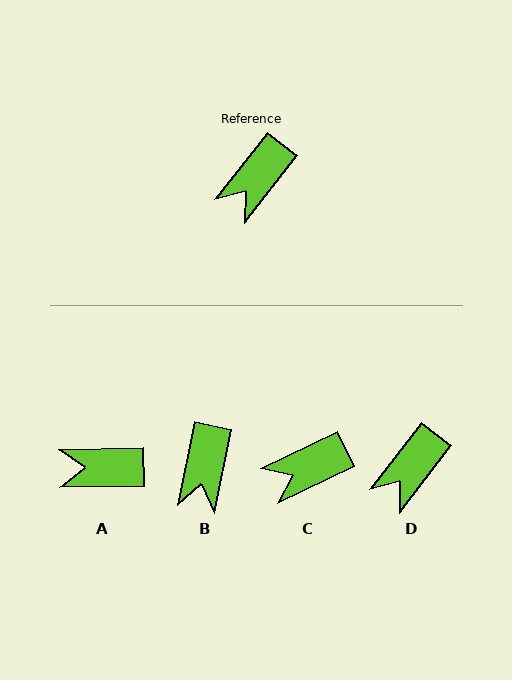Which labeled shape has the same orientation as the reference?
D.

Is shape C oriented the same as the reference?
No, it is off by about 26 degrees.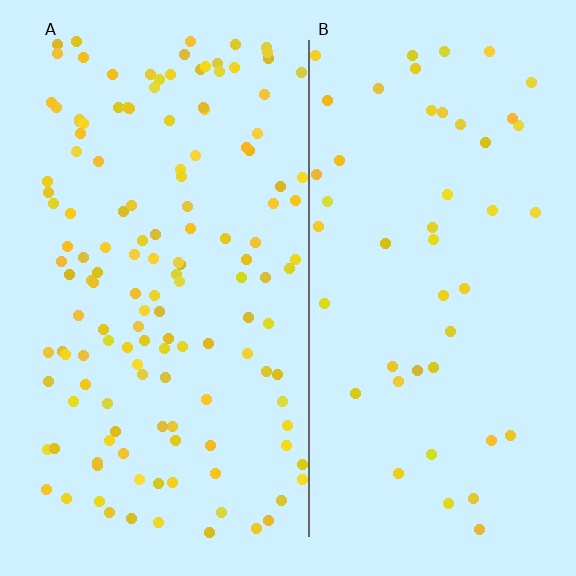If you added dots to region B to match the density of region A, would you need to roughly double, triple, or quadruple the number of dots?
Approximately triple.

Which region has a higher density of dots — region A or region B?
A (the left).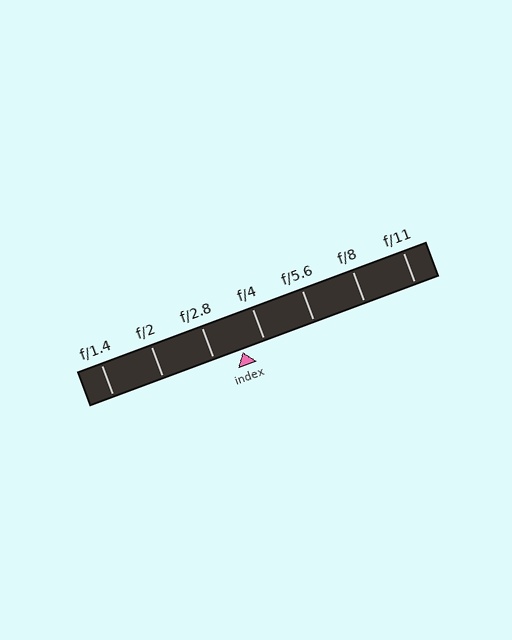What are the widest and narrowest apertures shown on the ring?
The widest aperture shown is f/1.4 and the narrowest is f/11.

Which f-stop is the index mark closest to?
The index mark is closest to f/4.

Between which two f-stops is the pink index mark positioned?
The index mark is between f/2.8 and f/4.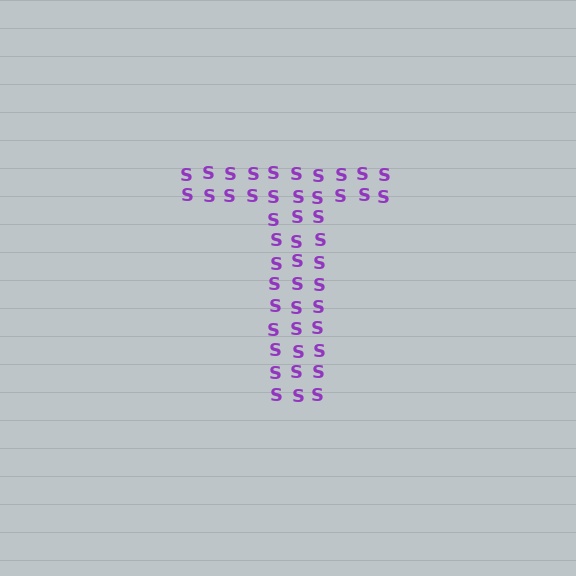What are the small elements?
The small elements are letter S's.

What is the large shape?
The large shape is the letter T.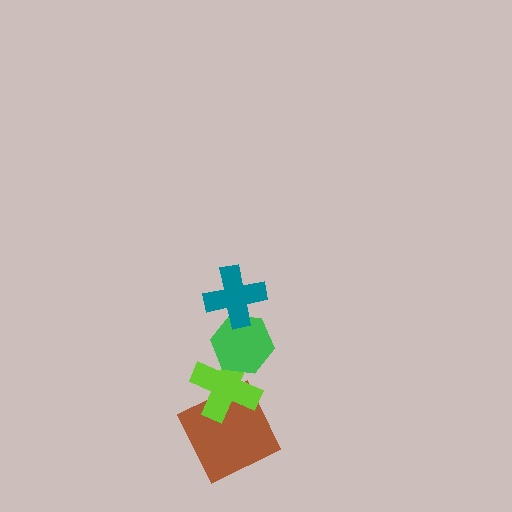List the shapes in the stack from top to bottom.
From top to bottom: the teal cross, the green hexagon, the lime cross, the brown square.